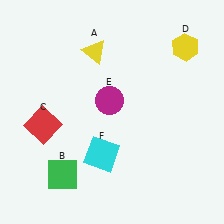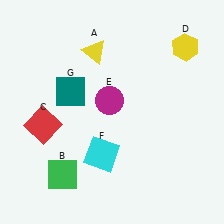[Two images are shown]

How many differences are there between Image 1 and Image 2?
There is 1 difference between the two images.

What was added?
A teal square (G) was added in Image 2.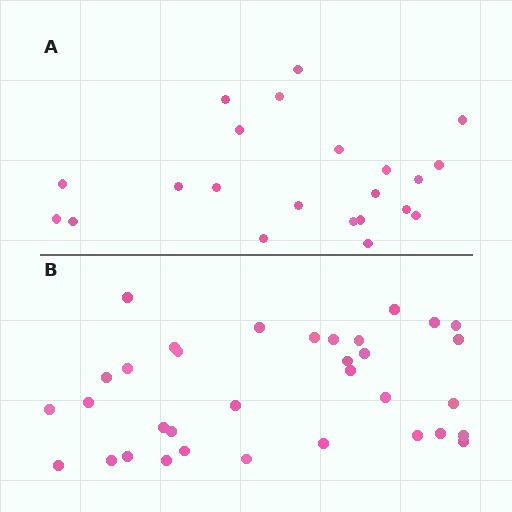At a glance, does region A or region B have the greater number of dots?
Region B (the bottom region) has more dots.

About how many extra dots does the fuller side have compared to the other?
Region B has roughly 12 or so more dots than region A.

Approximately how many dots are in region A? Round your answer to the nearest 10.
About 20 dots. (The exact count is 22, which rounds to 20.)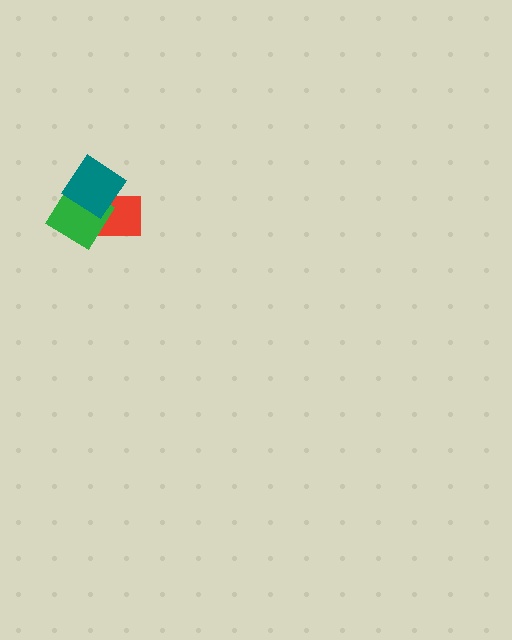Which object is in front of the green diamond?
The teal diamond is in front of the green diamond.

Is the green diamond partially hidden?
Yes, it is partially covered by another shape.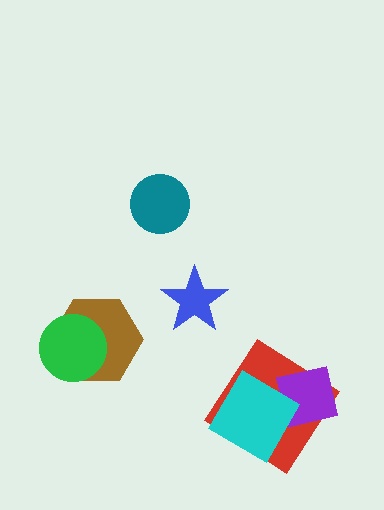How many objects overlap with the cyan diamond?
2 objects overlap with the cyan diamond.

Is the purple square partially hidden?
Yes, it is partially covered by another shape.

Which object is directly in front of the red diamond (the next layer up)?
The purple square is directly in front of the red diamond.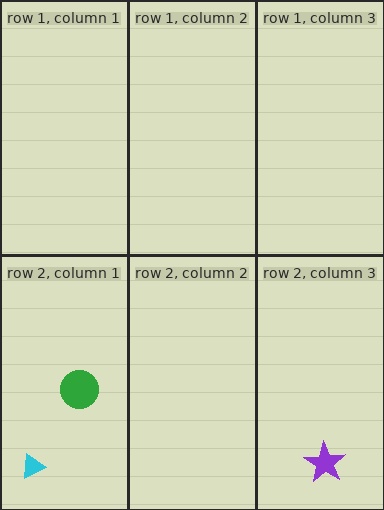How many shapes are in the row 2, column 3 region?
1.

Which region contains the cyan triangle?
The row 2, column 1 region.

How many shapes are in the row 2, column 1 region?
2.